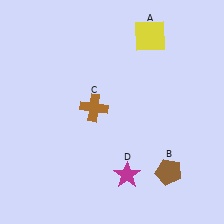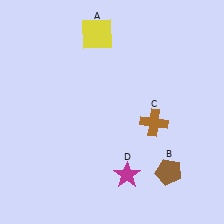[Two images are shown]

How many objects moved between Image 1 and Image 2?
2 objects moved between the two images.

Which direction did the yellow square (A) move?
The yellow square (A) moved left.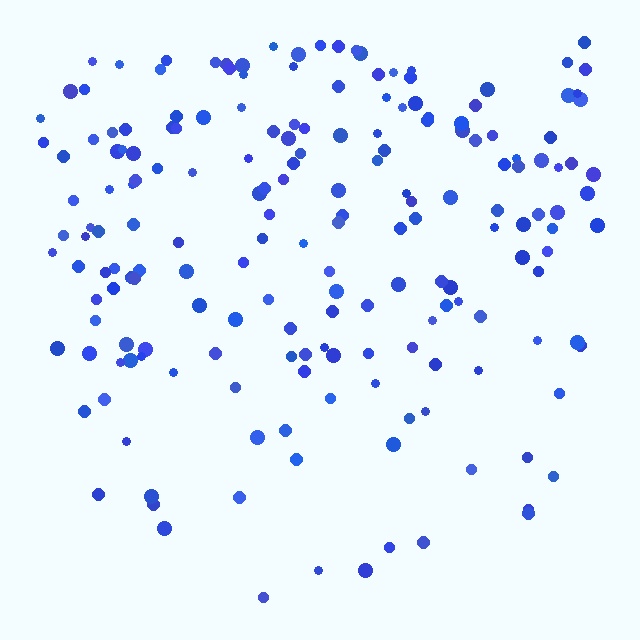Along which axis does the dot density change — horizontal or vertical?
Vertical.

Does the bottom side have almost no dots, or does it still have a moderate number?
Still a moderate number, just noticeably fewer than the top.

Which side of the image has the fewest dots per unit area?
The bottom.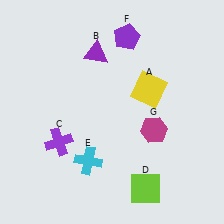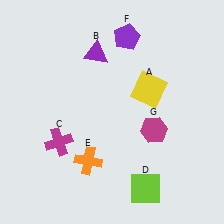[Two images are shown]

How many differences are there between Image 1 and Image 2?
There are 2 differences between the two images.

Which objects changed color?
C changed from purple to magenta. E changed from cyan to orange.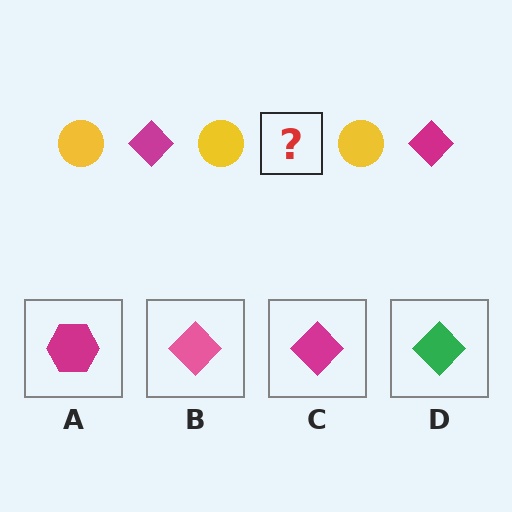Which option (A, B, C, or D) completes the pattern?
C.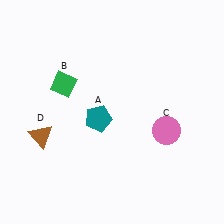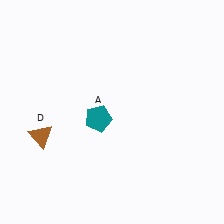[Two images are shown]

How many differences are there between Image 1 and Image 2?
There are 2 differences between the two images.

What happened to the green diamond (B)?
The green diamond (B) was removed in Image 2. It was in the top-left area of Image 1.